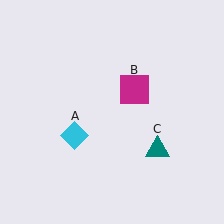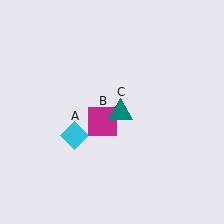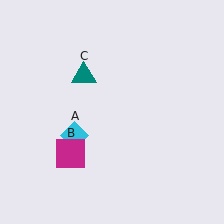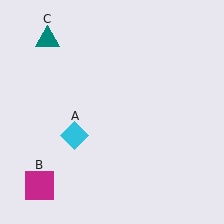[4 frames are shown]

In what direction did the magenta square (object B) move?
The magenta square (object B) moved down and to the left.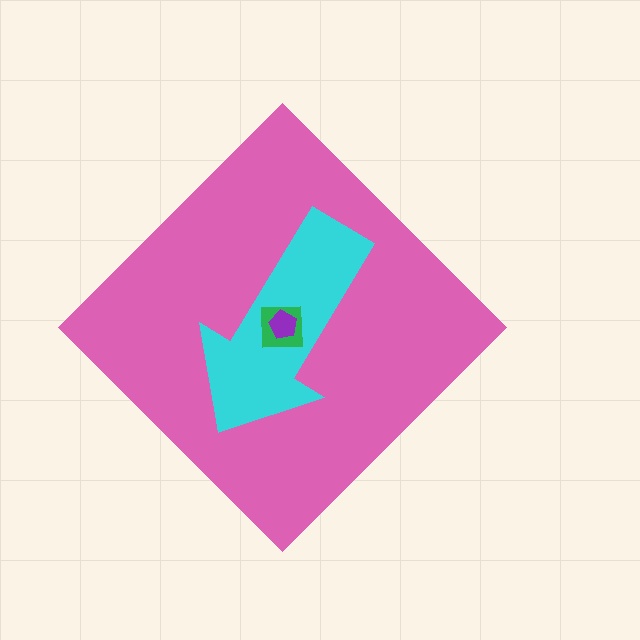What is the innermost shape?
The purple pentagon.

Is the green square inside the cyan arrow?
Yes.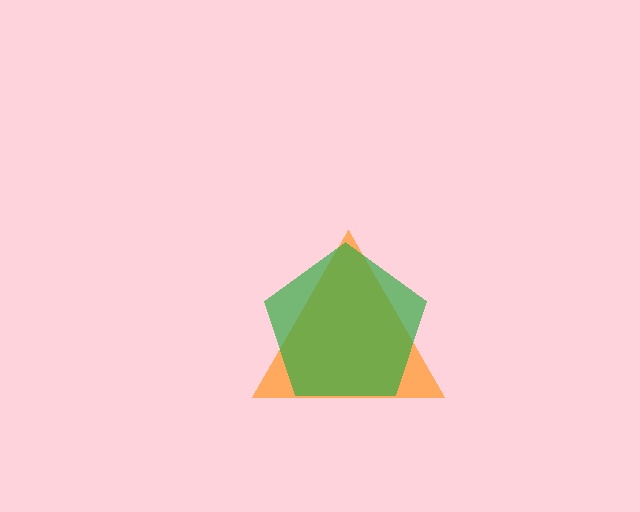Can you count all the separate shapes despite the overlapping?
Yes, there are 2 separate shapes.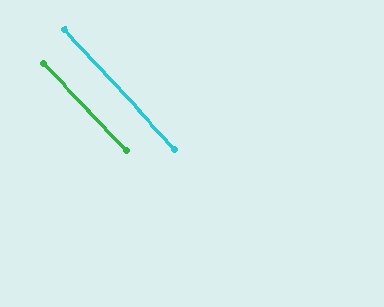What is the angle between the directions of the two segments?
Approximately 1 degree.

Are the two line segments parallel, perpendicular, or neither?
Parallel — their directions differ by only 1.0°.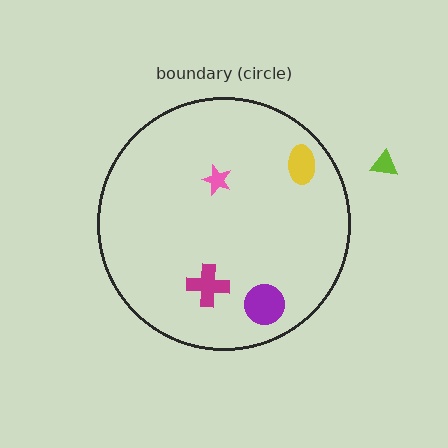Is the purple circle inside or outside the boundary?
Inside.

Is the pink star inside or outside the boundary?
Inside.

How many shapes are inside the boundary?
4 inside, 1 outside.